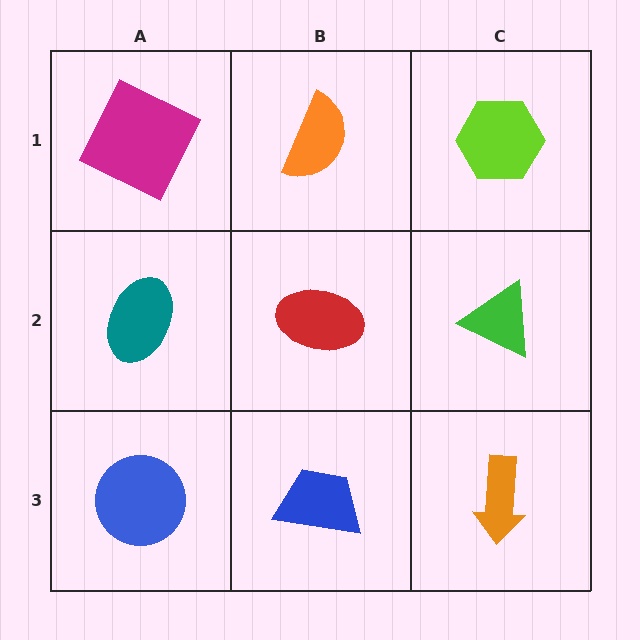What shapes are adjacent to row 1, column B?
A red ellipse (row 2, column B), a magenta square (row 1, column A), a lime hexagon (row 1, column C).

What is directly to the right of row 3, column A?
A blue trapezoid.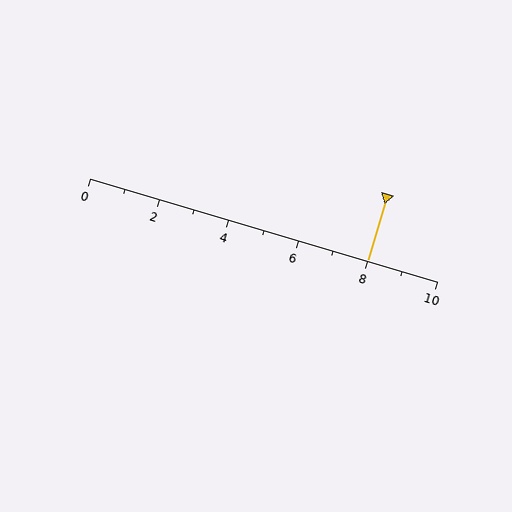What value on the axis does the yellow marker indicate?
The marker indicates approximately 8.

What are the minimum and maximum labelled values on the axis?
The axis runs from 0 to 10.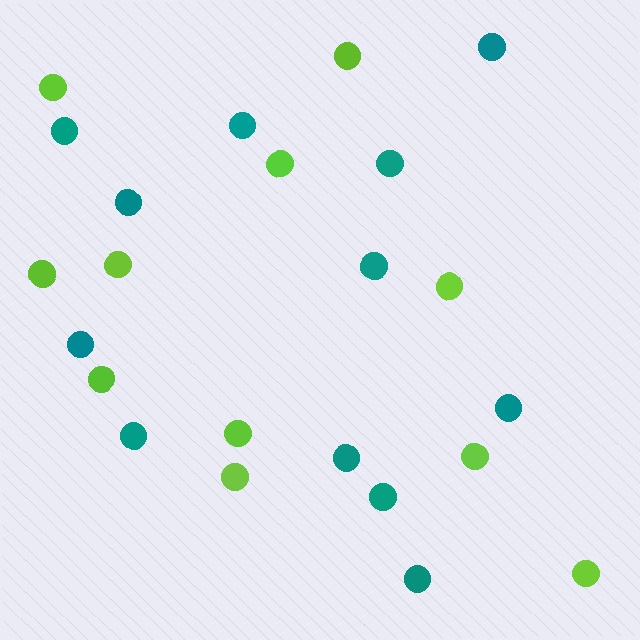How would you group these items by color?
There are 2 groups: one group of teal circles (12) and one group of lime circles (11).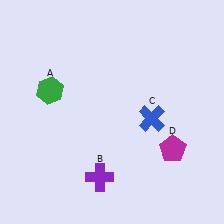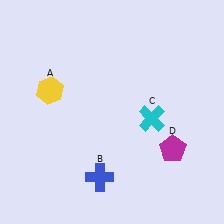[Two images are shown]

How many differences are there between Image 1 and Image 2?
There are 3 differences between the two images.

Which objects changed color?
A changed from green to yellow. B changed from purple to blue. C changed from blue to cyan.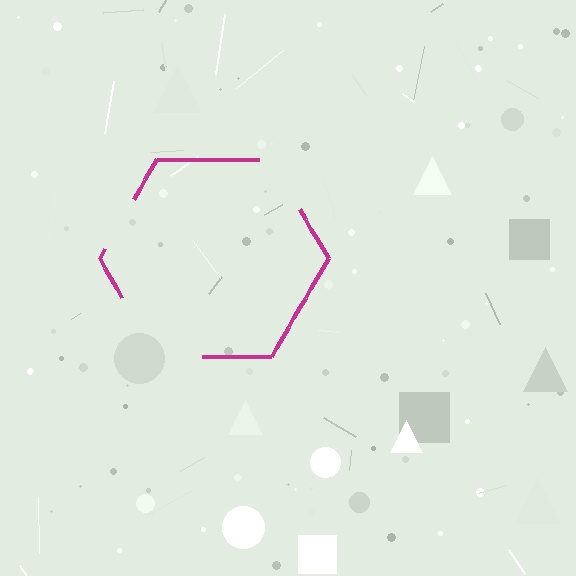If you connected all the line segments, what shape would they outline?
They would outline a hexagon.